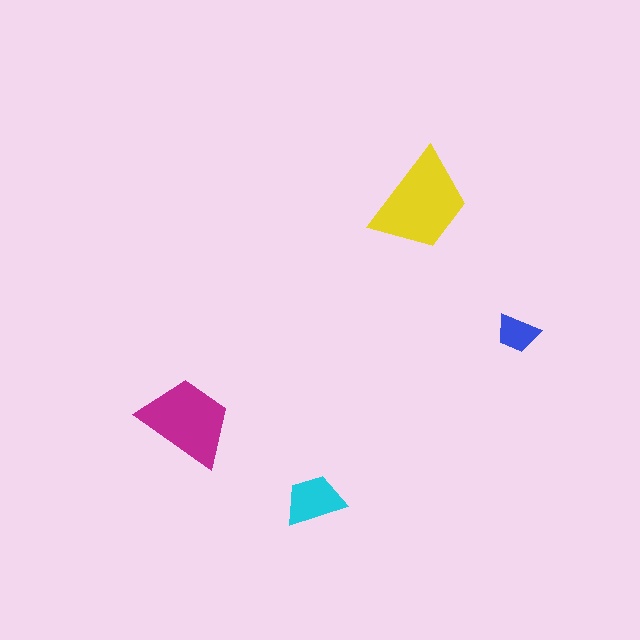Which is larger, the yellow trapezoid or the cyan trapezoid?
The yellow one.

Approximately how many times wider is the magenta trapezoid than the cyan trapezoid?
About 1.5 times wider.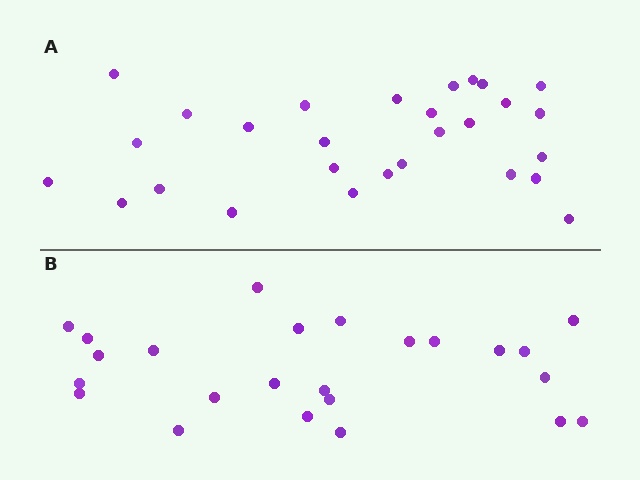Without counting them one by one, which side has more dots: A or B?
Region A (the top region) has more dots.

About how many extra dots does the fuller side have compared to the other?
Region A has about 4 more dots than region B.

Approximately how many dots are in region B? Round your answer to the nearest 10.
About 20 dots. (The exact count is 24, which rounds to 20.)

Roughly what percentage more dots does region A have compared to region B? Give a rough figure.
About 15% more.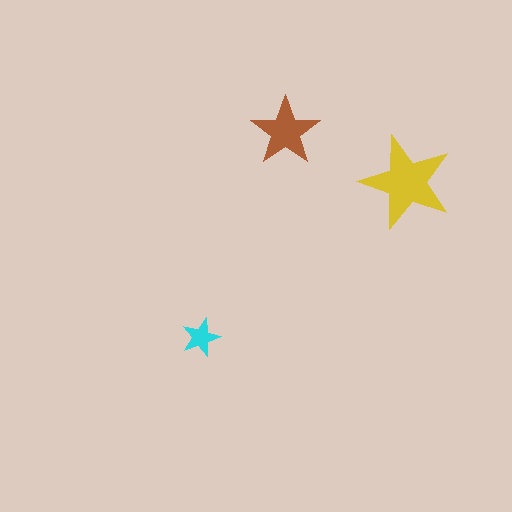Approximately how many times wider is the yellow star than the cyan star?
About 2.5 times wider.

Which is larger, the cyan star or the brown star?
The brown one.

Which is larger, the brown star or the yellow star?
The yellow one.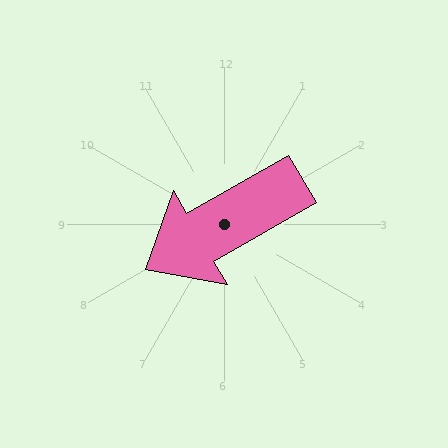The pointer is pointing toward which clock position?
Roughly 8 o'clock.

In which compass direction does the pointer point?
Southwest.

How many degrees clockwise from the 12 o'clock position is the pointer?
Approximately 240 degrees.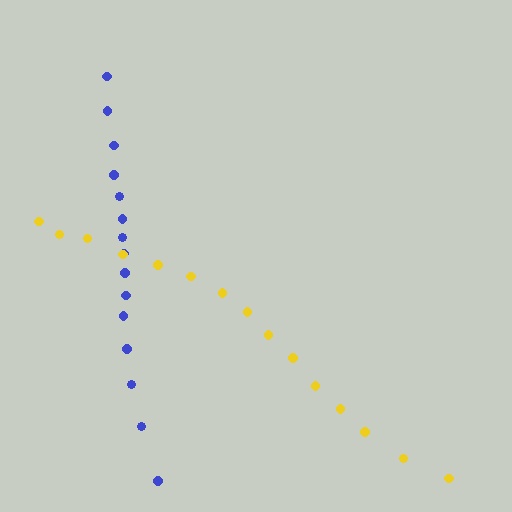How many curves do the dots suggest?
There are 2 distinct paths.